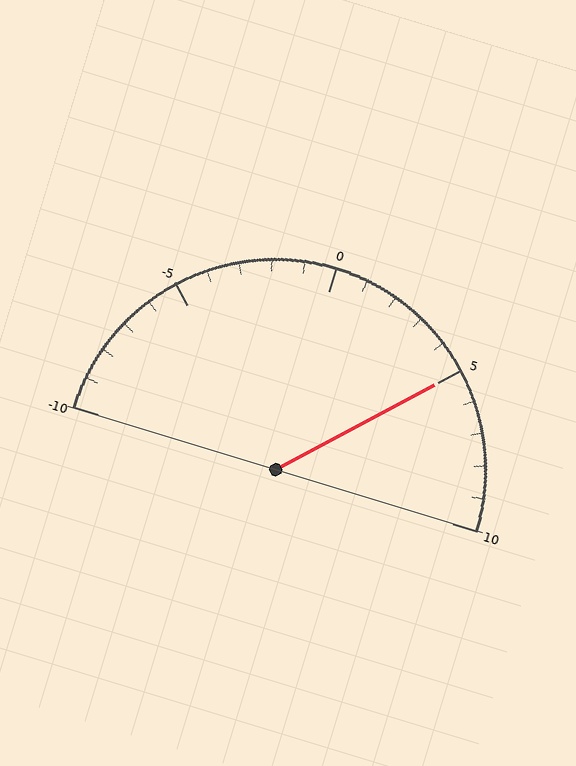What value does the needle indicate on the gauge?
The needle indicates approximately 5.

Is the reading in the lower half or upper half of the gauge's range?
The reading is in the upper half of the range (-10 to 10).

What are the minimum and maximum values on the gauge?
The gauge ranges from -10 to 10.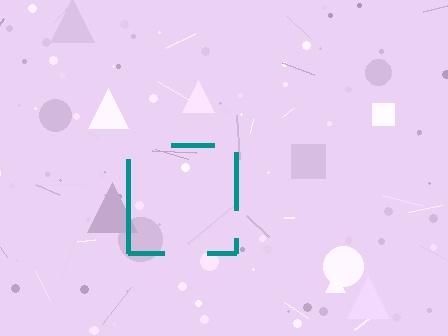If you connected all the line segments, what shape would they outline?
They would outline a square.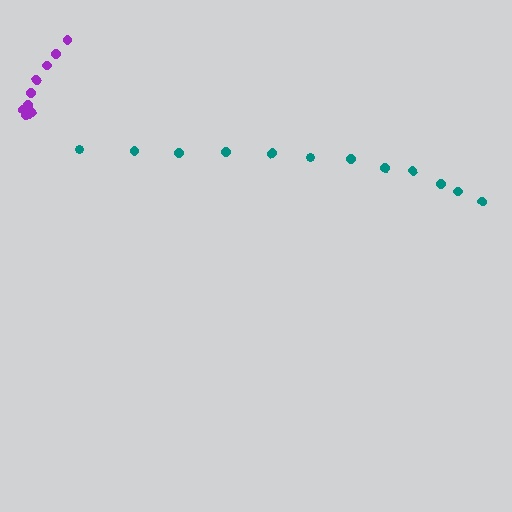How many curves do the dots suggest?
There are 2 distinct paths.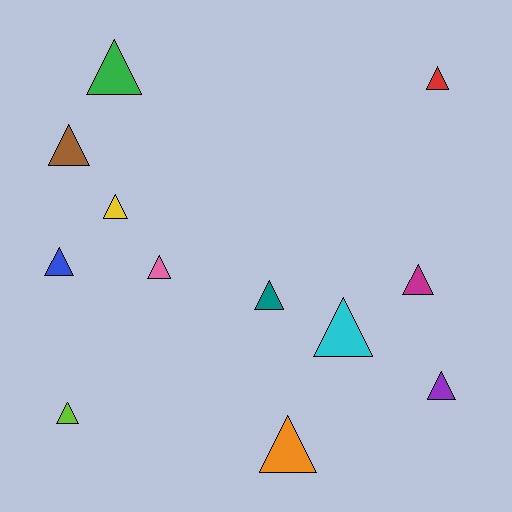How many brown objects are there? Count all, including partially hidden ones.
There is 1 brown object.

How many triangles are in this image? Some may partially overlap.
There are 12 triangles.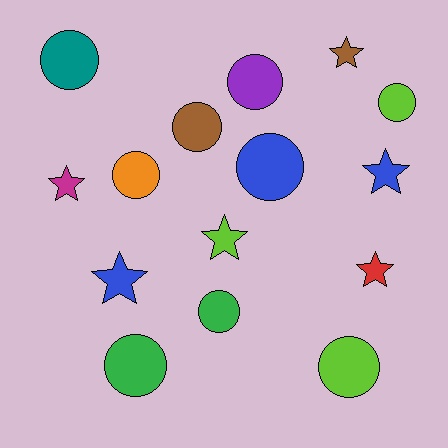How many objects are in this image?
There are 15 objects.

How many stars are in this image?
There are 6 stars.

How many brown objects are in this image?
There are 2 brown objects.